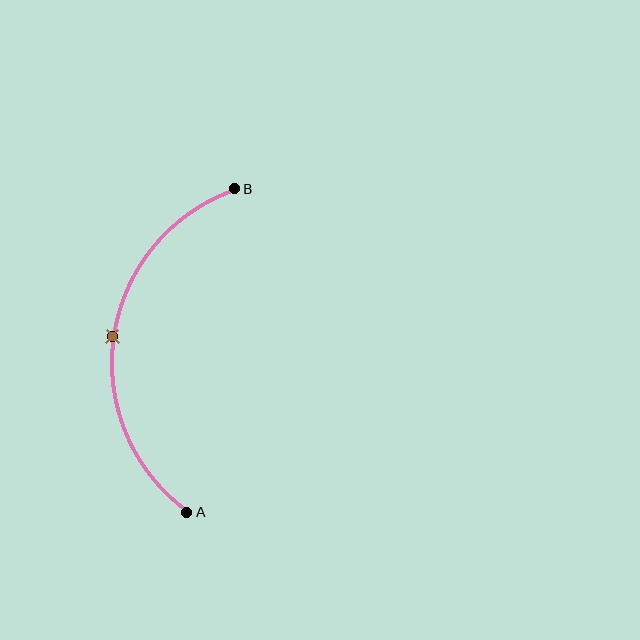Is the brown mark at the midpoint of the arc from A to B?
Yes. The brown mark lies on the arc at equal arc-length from both A and B — it is the arc midpoint.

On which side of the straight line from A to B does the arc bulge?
The arc bulges to the left of the straight line connecting A and B.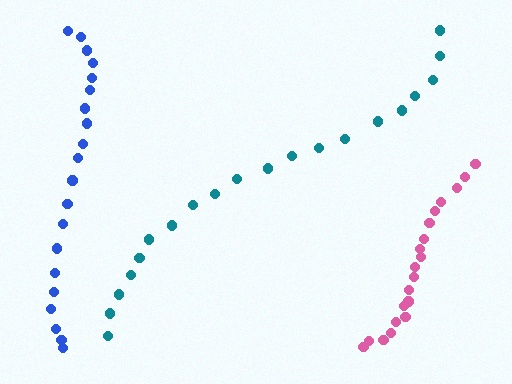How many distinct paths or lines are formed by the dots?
There are 3 distinct paths.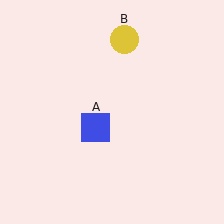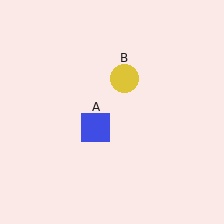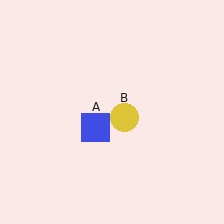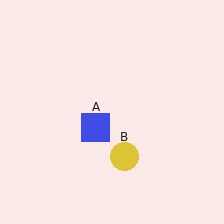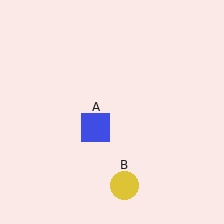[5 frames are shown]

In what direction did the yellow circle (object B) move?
The yellow circle (object B) moved down.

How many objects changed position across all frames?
1 object changed position: yellow circle (object B).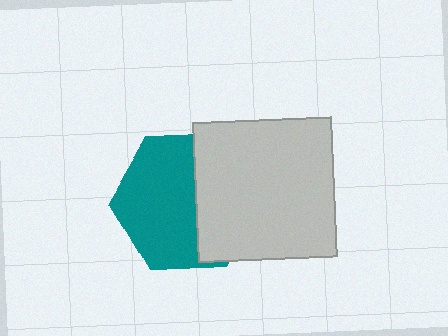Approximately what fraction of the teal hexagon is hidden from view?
Roughly 41% of the teal hexagon is hidden behind the light gray square.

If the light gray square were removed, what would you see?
You would see the complete teal hexagon.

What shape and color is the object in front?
The object in front is a light gray square.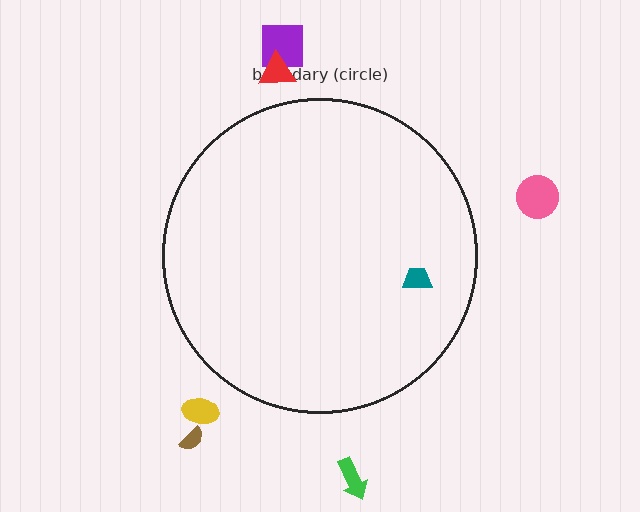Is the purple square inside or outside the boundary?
Outside.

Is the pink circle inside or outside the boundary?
Outside.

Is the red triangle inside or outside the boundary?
Outside.